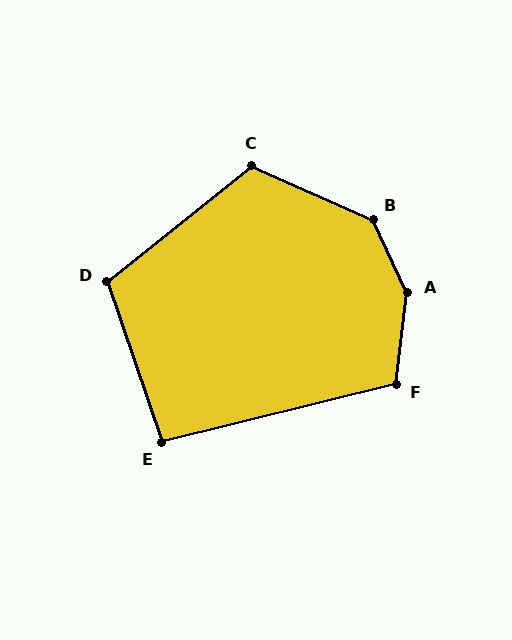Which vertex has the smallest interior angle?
E, at approximately 95 degrees.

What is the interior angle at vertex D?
Approximately 110 degrees (obtuse).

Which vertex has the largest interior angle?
A, at approximately 148 degrees.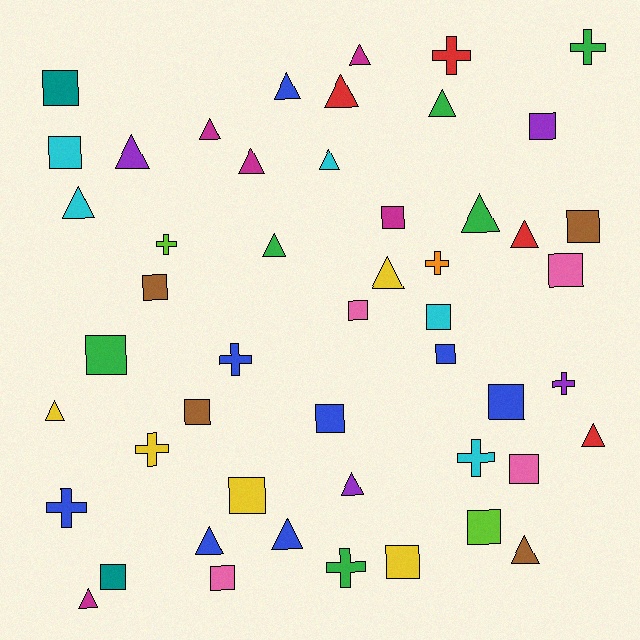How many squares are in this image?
There are 20 squares.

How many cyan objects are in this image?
There are 5 cyan objects.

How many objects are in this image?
There are 50 objects.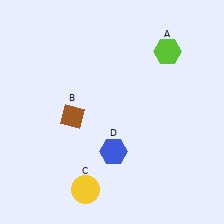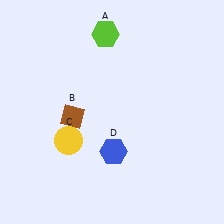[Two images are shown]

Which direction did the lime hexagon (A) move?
The lime hexagon (A) moved left.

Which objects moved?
The objects that moved are: the lime hexagon (A), the yellow circle (C).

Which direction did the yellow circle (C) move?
The yellow circle (C) moved up.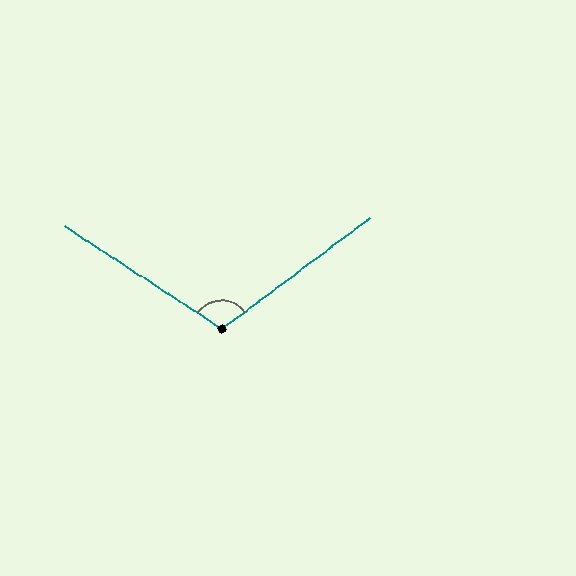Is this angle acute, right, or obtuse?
It is obtuse.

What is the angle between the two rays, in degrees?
Approximately 110 degrees.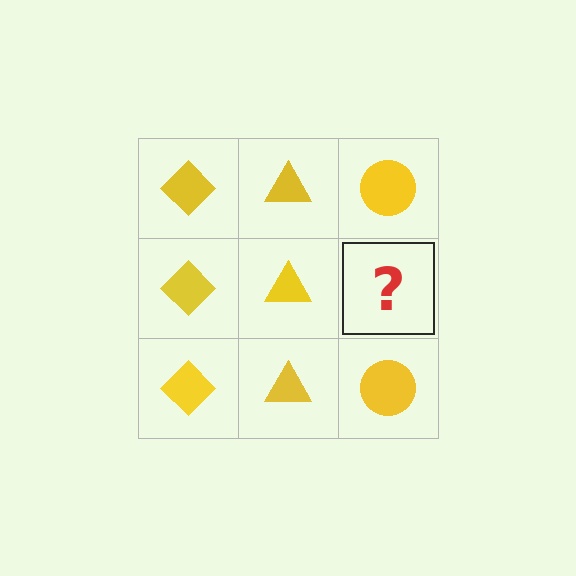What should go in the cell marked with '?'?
The missing cell should contain a yellow circle.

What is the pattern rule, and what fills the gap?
The rule is that each column has a consistent shape. The gap should be filled with a yellow circle.